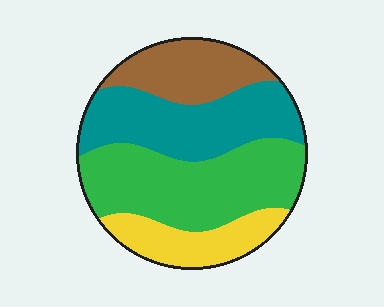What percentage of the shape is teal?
Teal covers around 30% of the shape.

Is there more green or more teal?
Green.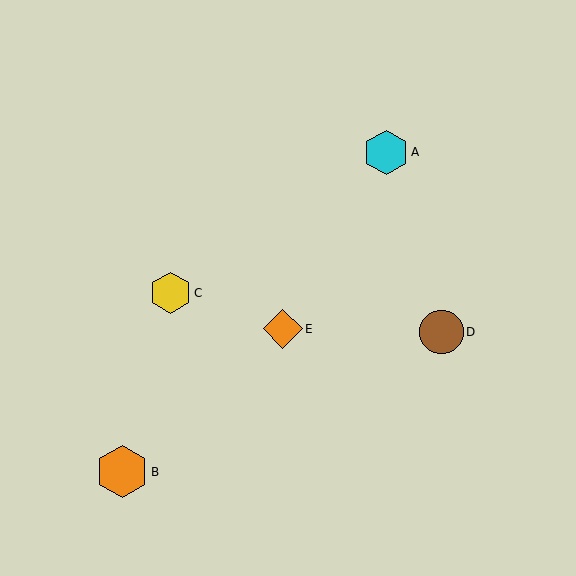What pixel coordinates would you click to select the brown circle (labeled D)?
Click at (441, 332) to select the brown circle D.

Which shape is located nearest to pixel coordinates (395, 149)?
The cyan hexagon (labeled A) at (386, 152) is nearest to that location.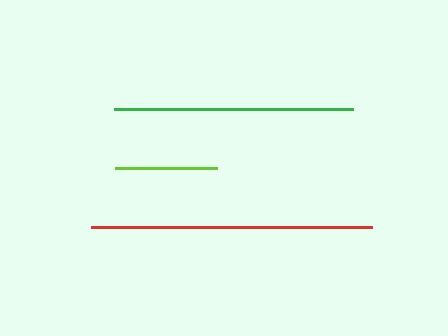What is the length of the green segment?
The green segment is approximately 239 pixels long.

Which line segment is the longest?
The red line is the longest at approximately 280 pixels.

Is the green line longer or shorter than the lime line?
The green line is longer than the lime line.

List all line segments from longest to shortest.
From longest to shortest: red, green, lime.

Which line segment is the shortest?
The lime line is the shortest at approximately 102 pixels.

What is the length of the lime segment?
The lime segment is approximately 102 pixels long.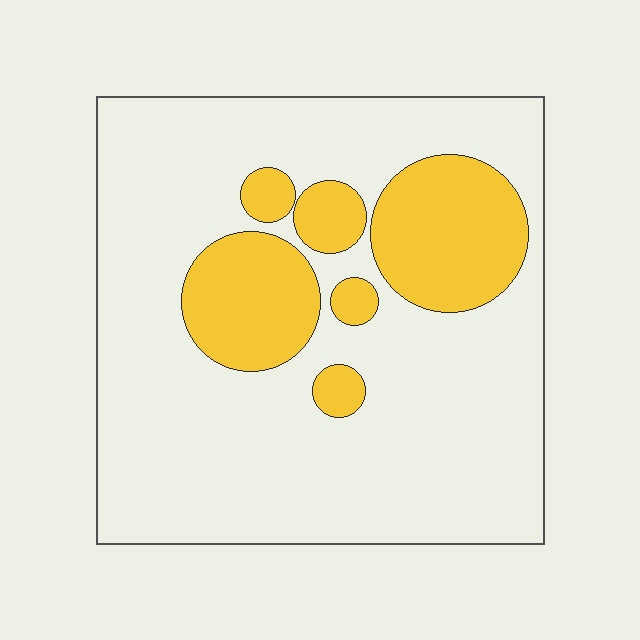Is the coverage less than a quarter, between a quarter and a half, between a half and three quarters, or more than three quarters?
Less than a quarter.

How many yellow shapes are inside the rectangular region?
6.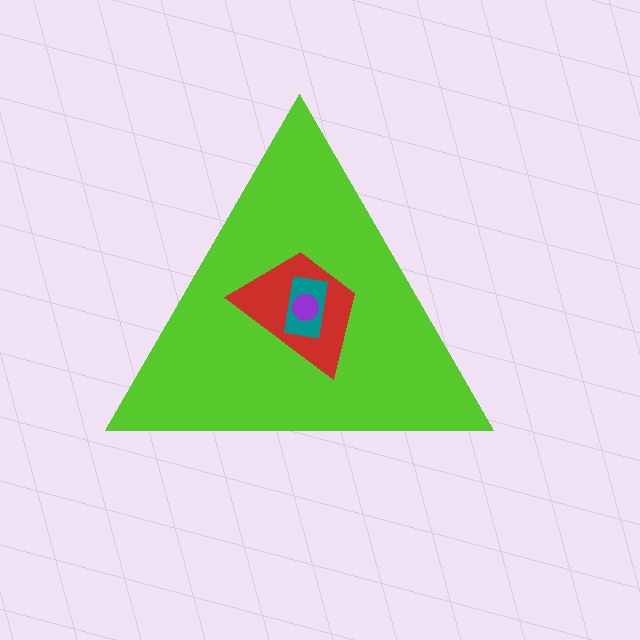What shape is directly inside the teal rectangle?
The purple circle.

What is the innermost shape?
The purple circle.